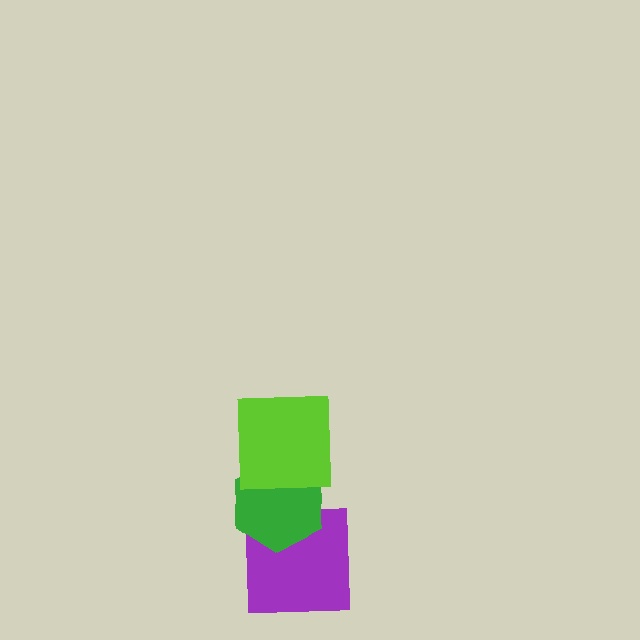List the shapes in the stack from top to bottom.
From top to bottom: the lime square, the green hexagon, the purple square.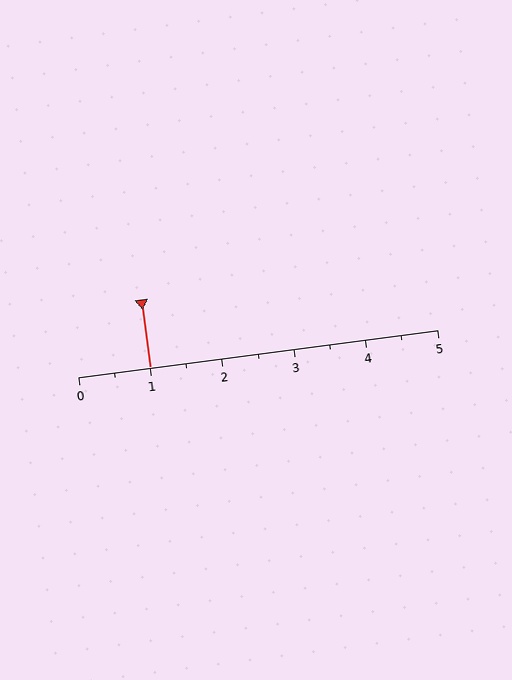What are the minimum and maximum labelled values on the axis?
The axis runs from 0 to 5.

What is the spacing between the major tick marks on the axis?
The major ticks are spaced 1 apart.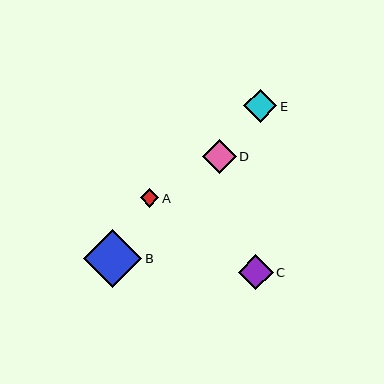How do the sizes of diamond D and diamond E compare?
Diamond D and diamond E are approximately the same size.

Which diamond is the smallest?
Diamond A is the smallest with a size of approximately 19 pixels.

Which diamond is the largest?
Diamond B is the largest with a size of approximately 58 pixels.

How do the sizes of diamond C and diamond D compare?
Diamond C and diamond D are approximately the same size.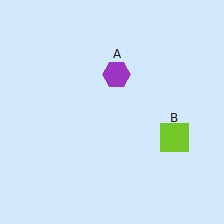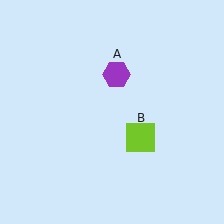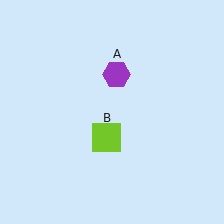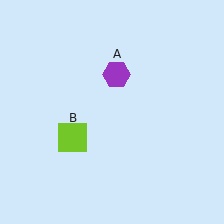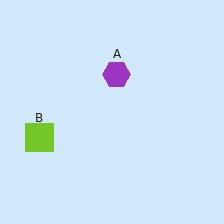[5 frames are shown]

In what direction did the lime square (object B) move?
The lime square (object B) moved left.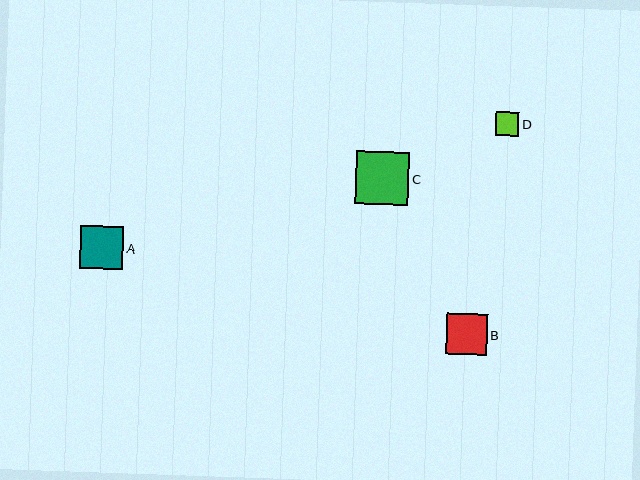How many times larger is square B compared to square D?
Square B is approximately 1.7 times the size of square D.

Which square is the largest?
Square C is the largest with a size of approximately 53 pixels.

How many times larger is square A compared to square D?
Square A is approximately 1.8 times the size of square D.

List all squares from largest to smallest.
From largest to smallest: C, A, B, D.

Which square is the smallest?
Square D is the smallest with a size of approximately 24 pixels.